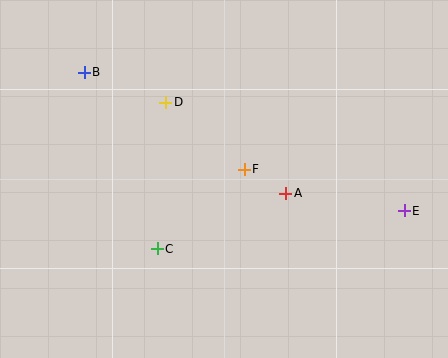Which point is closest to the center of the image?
Point F at (244, 169) is closest to the center.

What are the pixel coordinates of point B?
Point B is at (84, 72).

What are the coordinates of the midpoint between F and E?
The midpoint between F and E is at (324, 190).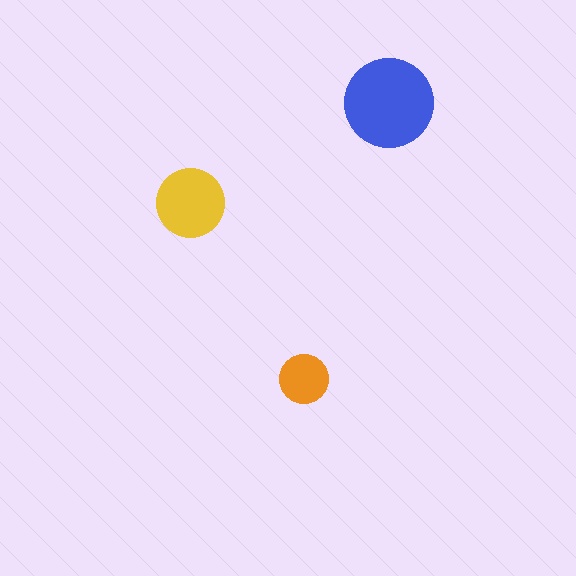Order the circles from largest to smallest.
the blue one, the yellow one, the orange one.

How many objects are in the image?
There are 3 objects in the image.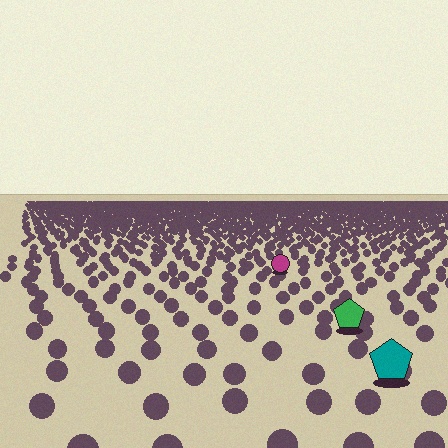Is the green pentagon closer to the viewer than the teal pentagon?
No. The teal pentagon is closer — you can tell from the texture gradient: the ground texture is coarser near it.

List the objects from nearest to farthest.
From nearest to farthest: the teal pentagon, the green pentagon, the magenta circle.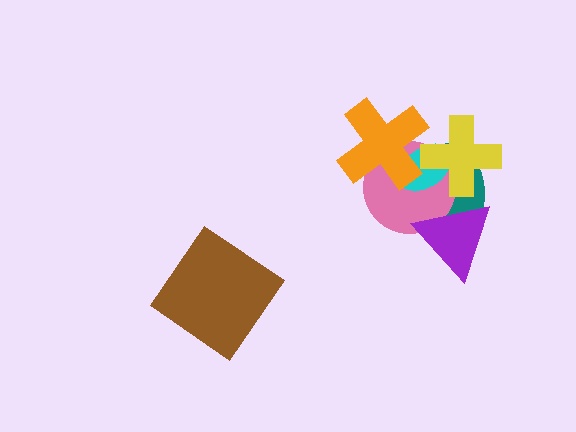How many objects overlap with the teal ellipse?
5 objects overlap with the teal ellipse.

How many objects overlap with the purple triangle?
2 objects overlap with the purple triangle.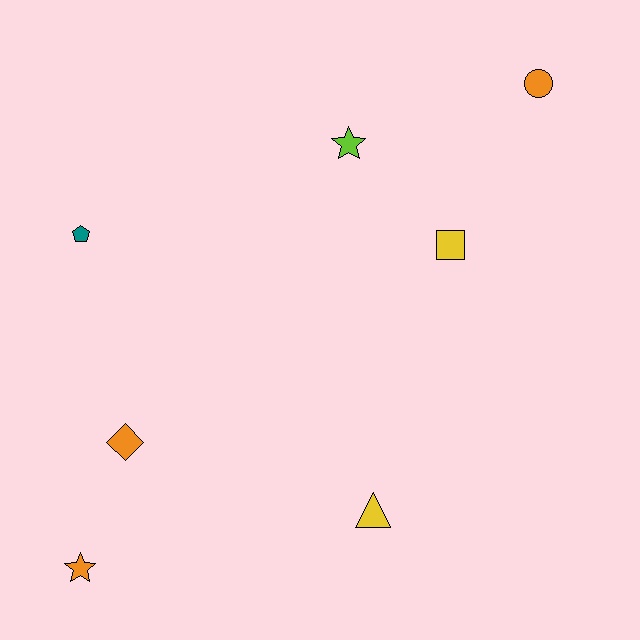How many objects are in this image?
There are 7 objects.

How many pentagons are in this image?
There is 1 pentagon.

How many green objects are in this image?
There are no green objects.